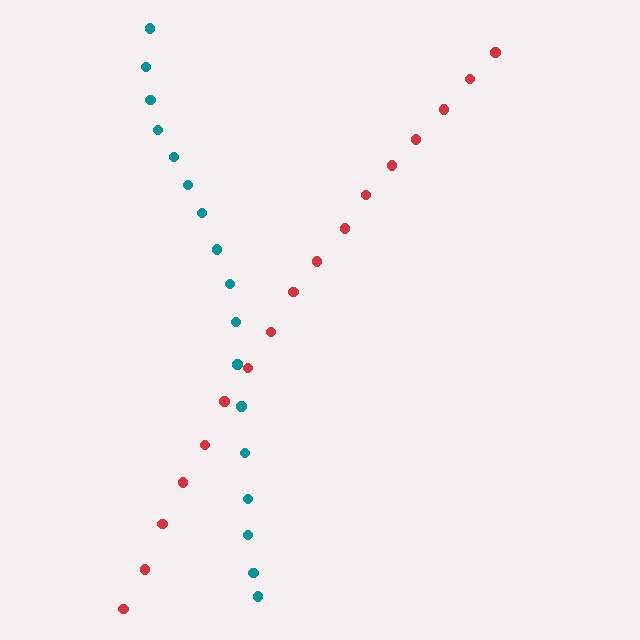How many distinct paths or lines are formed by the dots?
There are 2 distinct paths.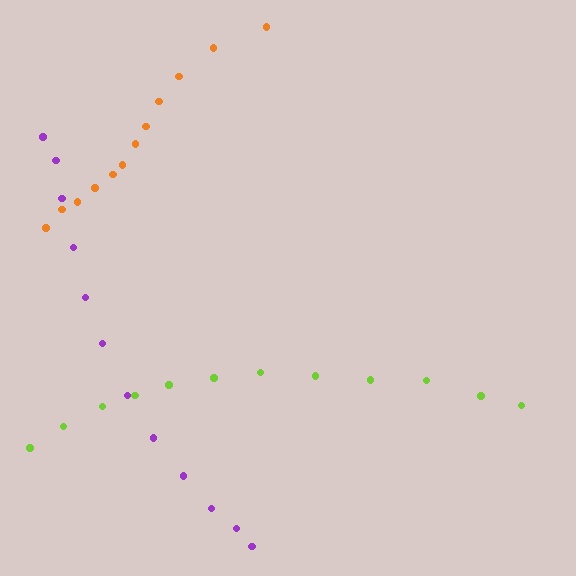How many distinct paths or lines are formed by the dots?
There are 3 distinct paths.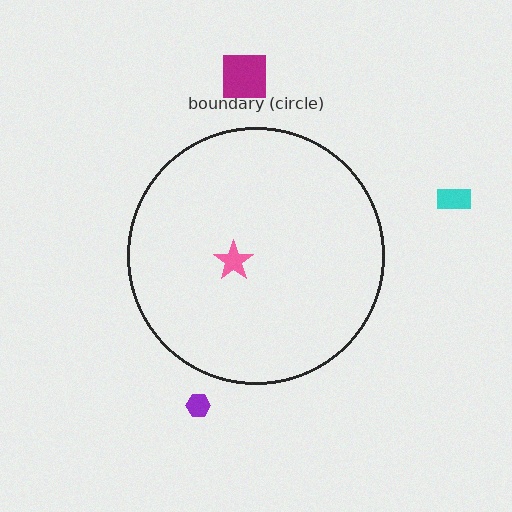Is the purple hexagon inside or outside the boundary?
Outside.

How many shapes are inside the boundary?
1 inside, 3 outside.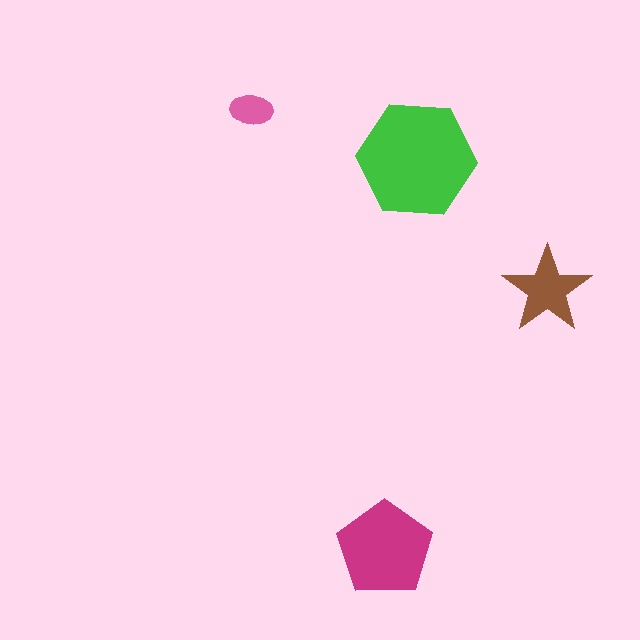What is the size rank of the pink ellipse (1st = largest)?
4th.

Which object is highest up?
The pink ellipse is topmost.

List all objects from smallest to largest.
The pink ellipse, the brown star, the magenta pentagon, the green hexagon.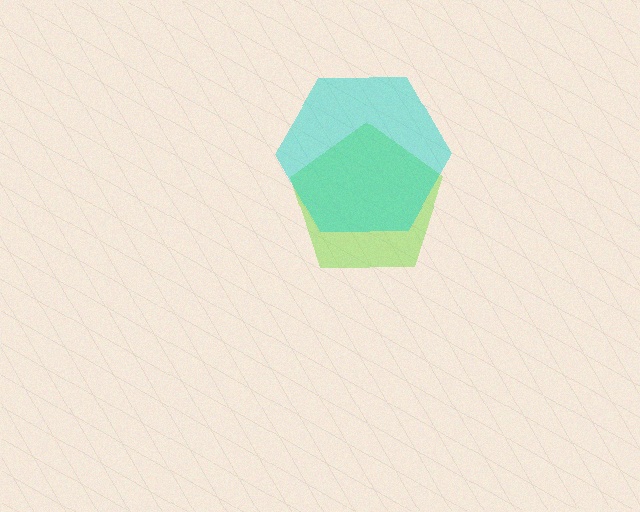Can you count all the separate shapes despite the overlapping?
Yes, there are 2 separate shapes.